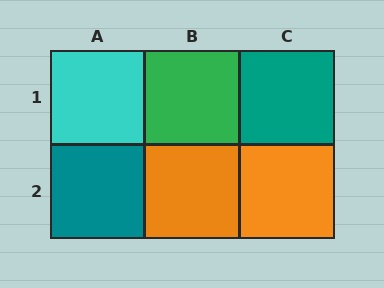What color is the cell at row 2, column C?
Orange.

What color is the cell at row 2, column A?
Teal.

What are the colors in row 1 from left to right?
Cyan, green, teal.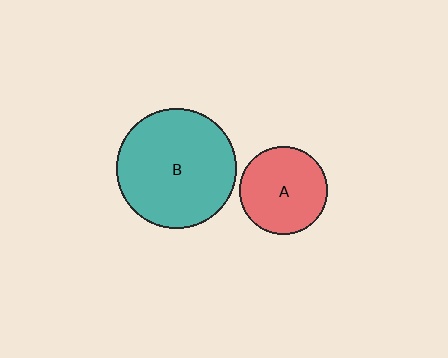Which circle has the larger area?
Circle B (teal).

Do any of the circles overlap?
No, none of the circles overlap.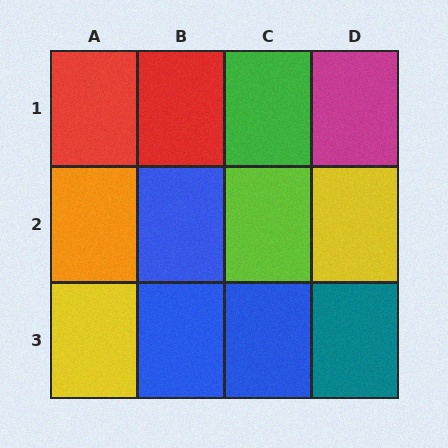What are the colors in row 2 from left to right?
Orange, blue, lime, yellow.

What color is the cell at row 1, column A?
Red.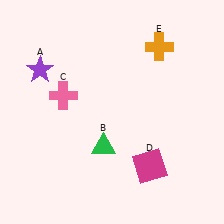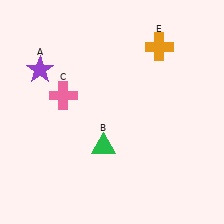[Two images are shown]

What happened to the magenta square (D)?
The magenta square (D) was removed in Image 2. It was in the bottom-right area of Image 1.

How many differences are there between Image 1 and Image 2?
There is 1 difference between the two images.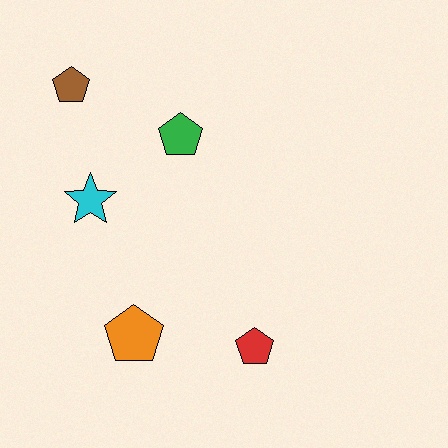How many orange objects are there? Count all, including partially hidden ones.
There is 1 orange object.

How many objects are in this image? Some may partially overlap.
There are 5 objects.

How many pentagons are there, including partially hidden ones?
There are 4 pentagons.